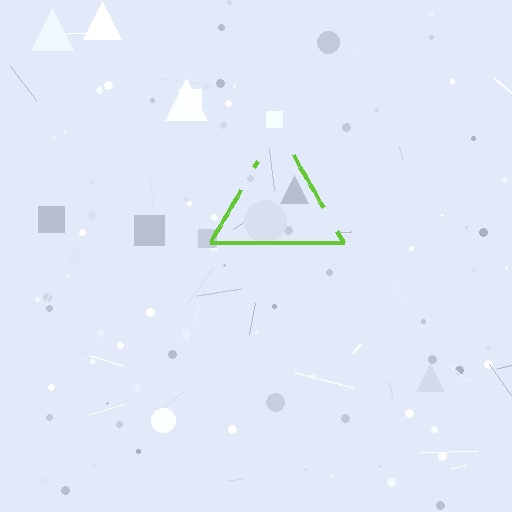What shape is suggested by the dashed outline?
The dashed outline suggests a triangle.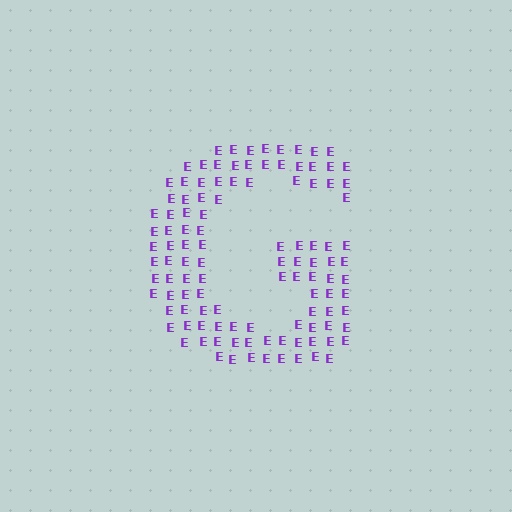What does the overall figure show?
The overall figure shows the letter G.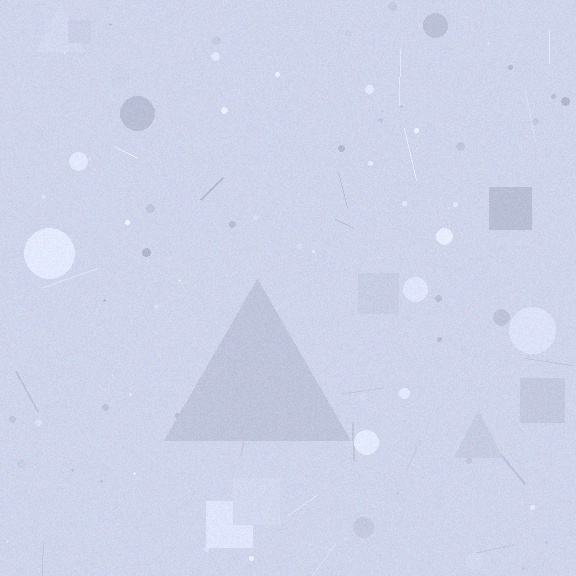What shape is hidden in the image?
A triangle is hidden in the image.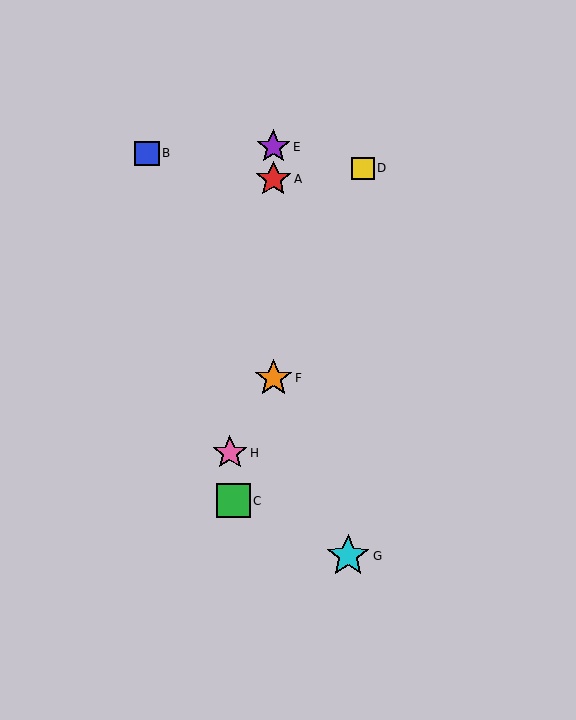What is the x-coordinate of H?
Object H is at x≈230.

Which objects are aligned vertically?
Objects A, E, F are aligned vertically.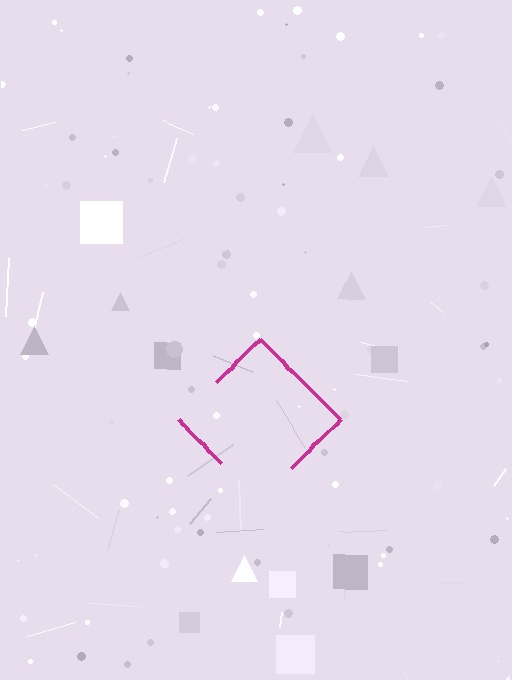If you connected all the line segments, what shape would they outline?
They would outline a diamond.